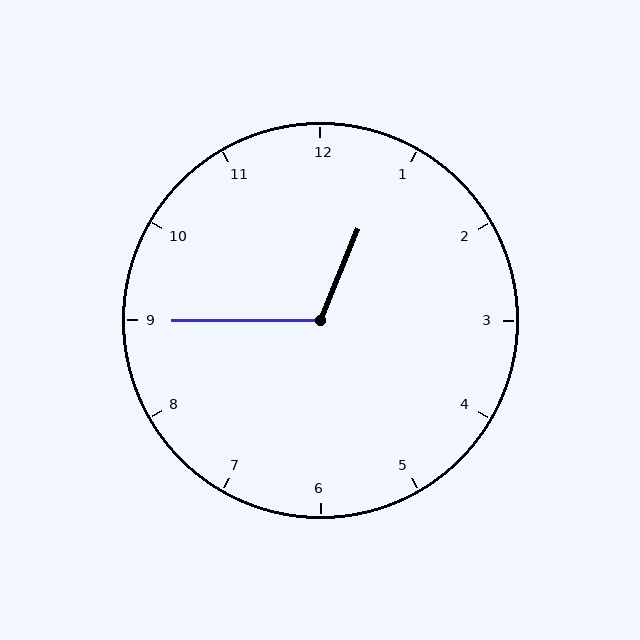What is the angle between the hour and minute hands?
Approximately 112 degrees.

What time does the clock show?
12:45.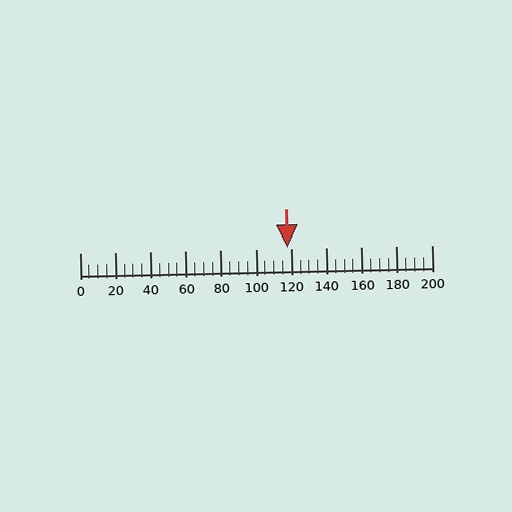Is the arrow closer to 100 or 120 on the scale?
The arrow is closer to 120.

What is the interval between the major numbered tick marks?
The major tick marks are spaced 20 units apart.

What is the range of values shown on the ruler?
The ruler shows values from 0 to 200.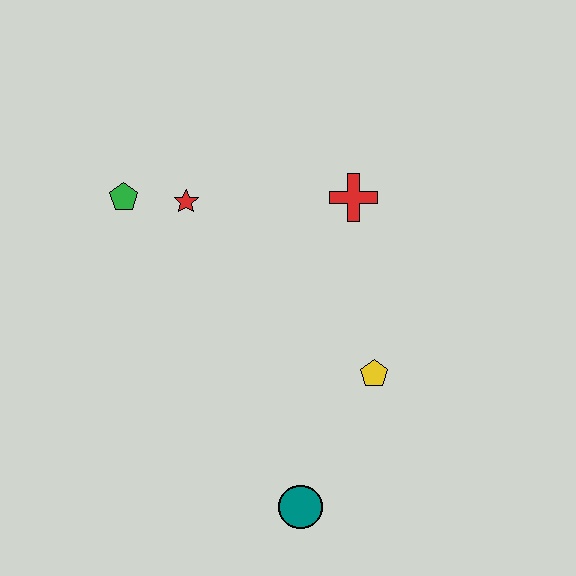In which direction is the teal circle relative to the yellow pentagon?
The teal circle is below the yellow pentagon.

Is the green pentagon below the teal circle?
No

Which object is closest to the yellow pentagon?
The teal circle is closest to the yellow pentagon.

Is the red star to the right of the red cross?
No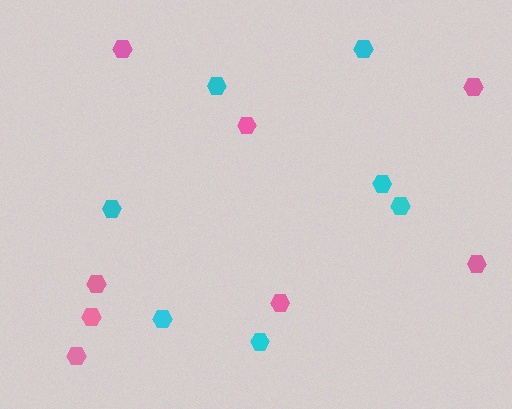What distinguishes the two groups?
There are 2 groups: one group of cyan hexagons (7) and one group of pink hexagons (8).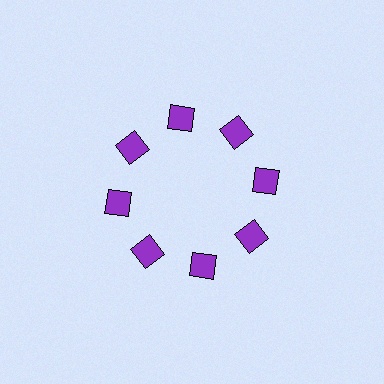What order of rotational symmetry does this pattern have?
This pattern has 8-fold rotational symmetry.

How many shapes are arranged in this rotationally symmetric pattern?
There are 8 shapes, arranged in 8 groups of 1.